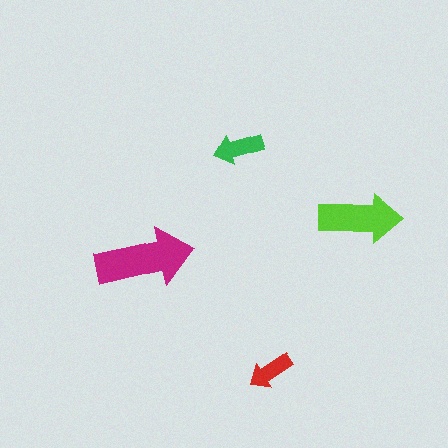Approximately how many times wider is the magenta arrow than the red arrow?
About 2 times wider.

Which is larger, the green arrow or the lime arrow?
The lime one.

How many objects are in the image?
There are 4 objects in the image.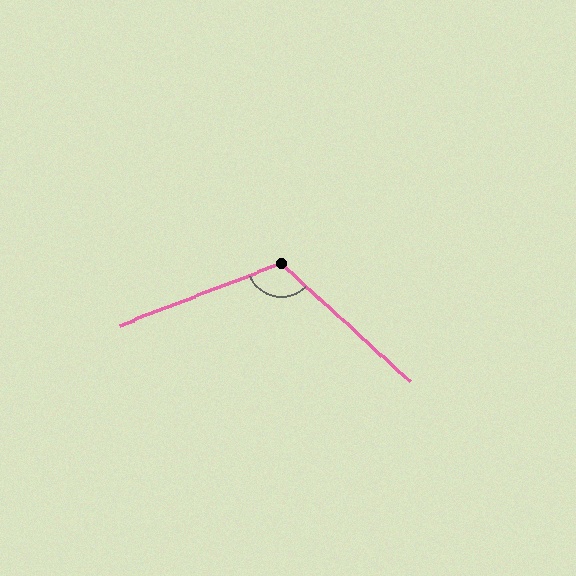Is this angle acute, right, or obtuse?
It is obtuse.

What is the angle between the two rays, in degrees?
Approximately 117 degrees.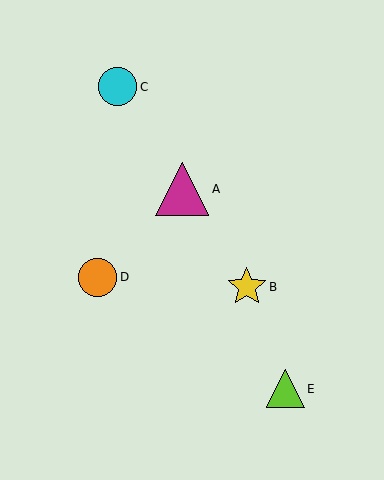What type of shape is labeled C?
Shape C is a cyan circle.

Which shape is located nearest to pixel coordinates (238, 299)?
The yellow star (labeled B) at (247, 287) is nearest to that location.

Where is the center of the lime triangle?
The center of the lime triangle is at (286, 389).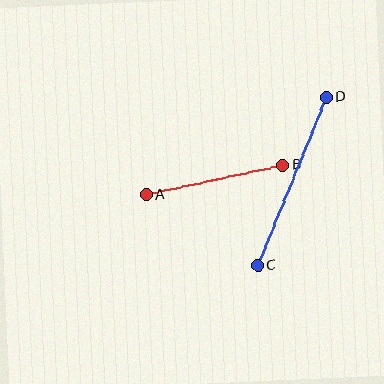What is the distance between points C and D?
The distance is approximately 181 pixels.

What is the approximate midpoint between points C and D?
The midpoint is at approximately (292, 181) pixels.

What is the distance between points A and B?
The distance is approximately 139 pixels.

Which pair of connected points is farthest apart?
Points C and D are farthest apart.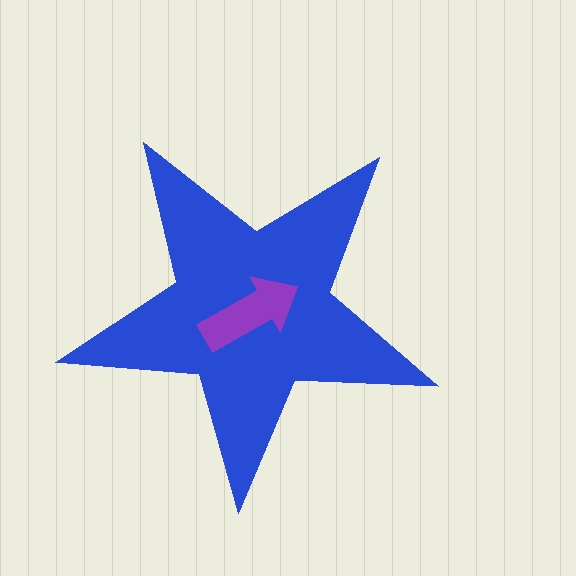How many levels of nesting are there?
2.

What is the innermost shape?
The purple arrow.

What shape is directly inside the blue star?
The purple arrow.